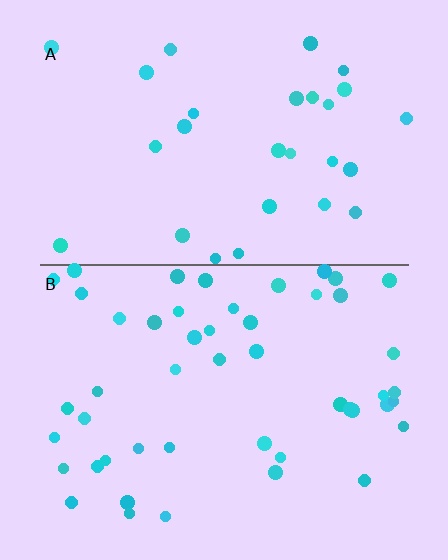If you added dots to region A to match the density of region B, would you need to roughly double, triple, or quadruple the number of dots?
Approximately double.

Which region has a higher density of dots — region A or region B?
B (the bottom).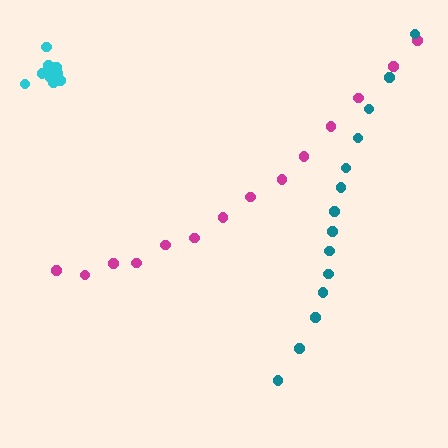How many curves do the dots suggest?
There are 3 distinct paths.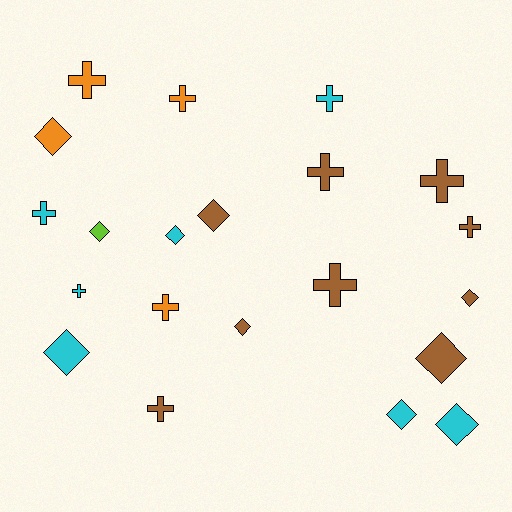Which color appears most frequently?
Brown, with 9 objects.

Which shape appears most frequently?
Cross, with 11 objects.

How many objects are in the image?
There are 21 objects.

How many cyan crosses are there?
There are 3 cyan crosses.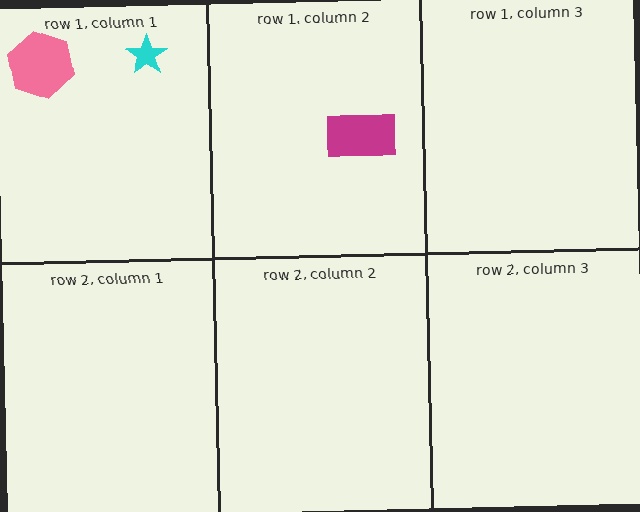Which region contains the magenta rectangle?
The row 1, column 2 region.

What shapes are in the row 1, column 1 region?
The cyan star, the pink hexagon.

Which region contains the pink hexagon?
The row 1, column 1 region.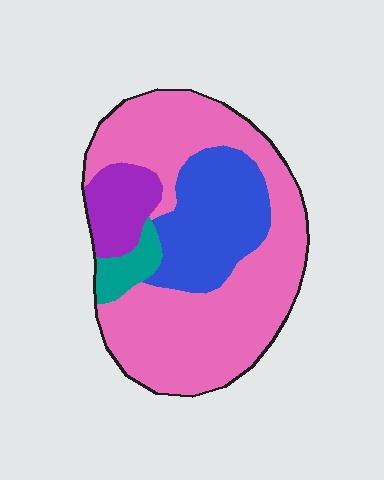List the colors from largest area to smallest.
From largest to smallest: pink, blue, purple, teal.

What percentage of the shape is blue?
Blue covers 23% of the shape.